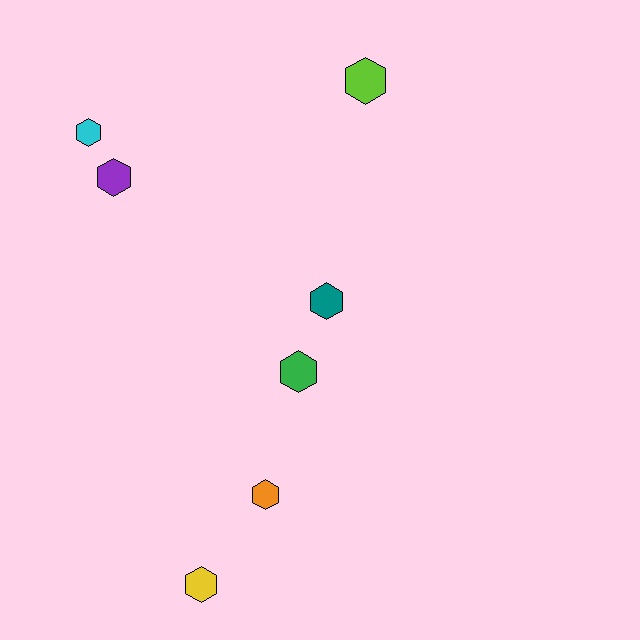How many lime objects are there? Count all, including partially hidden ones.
There is 1 lime object.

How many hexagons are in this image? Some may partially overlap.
There are 7 hexagons.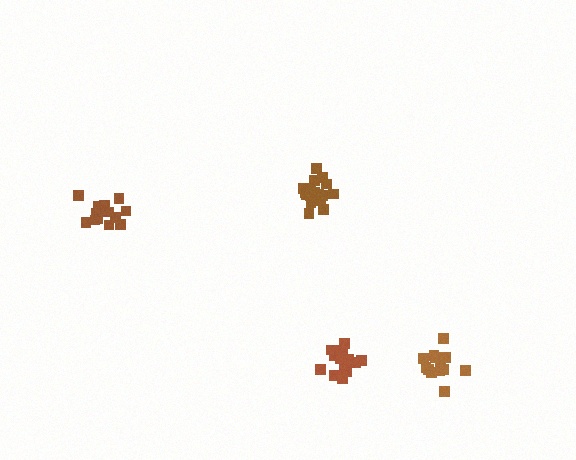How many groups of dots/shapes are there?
There are 4 groups.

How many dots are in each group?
Group 1: 18 dots, Group 2: 15 dots, Group 3: 14 dots, Group 4: 14 dots (61 total).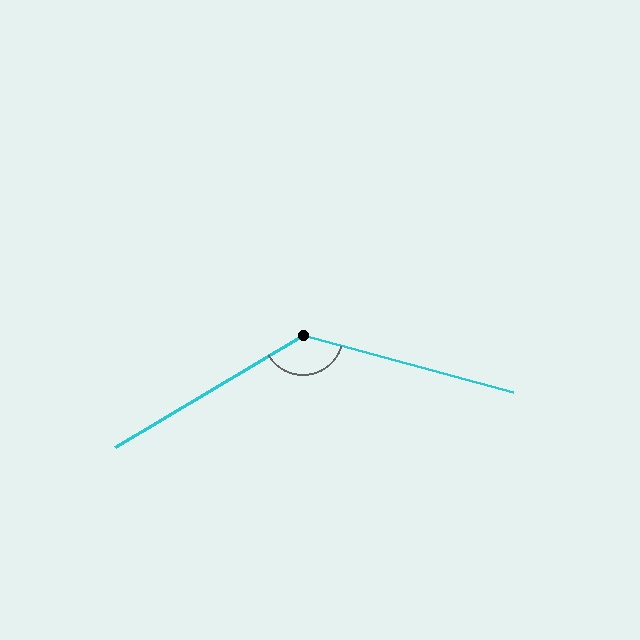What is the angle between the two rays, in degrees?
Approximately 134 degrees.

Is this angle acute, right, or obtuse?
It is obtuse.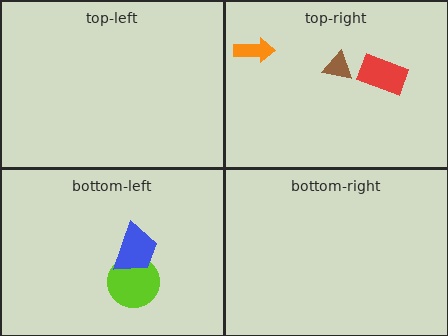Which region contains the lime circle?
The bottom-left region.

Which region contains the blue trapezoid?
The bottom-left region.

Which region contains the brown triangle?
The top-right region.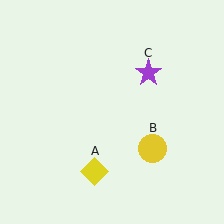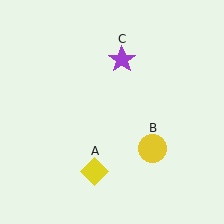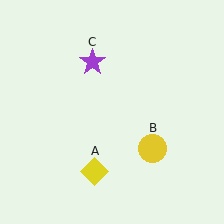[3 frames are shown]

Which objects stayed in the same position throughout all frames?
Yellow diamond (object A) and yellow circle (object B) remained stationary.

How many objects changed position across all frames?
1 object changed position: purple star (object C).